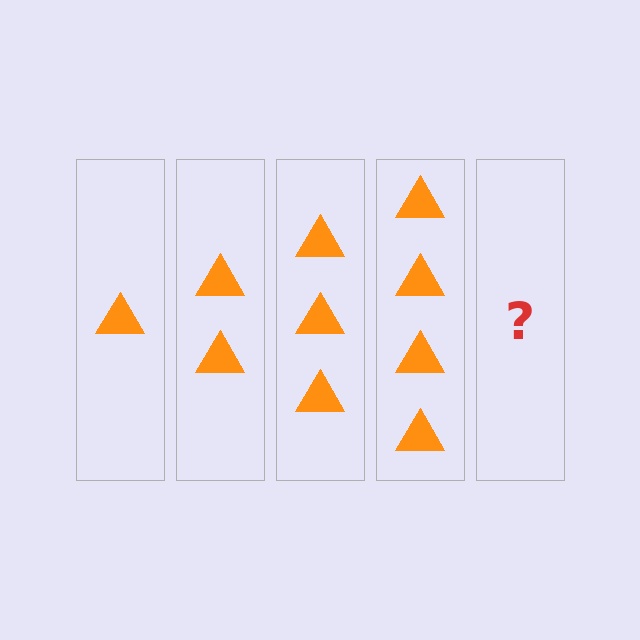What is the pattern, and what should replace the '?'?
The pattern is that each step adds one more triangle. The '?' should be 5 triangles.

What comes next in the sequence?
The next element should be 5 triangles.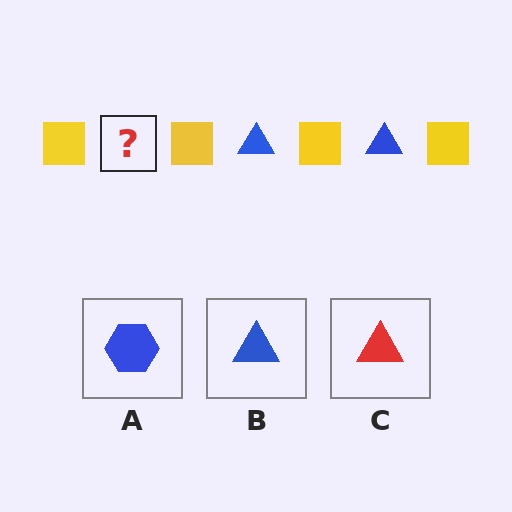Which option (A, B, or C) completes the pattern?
B.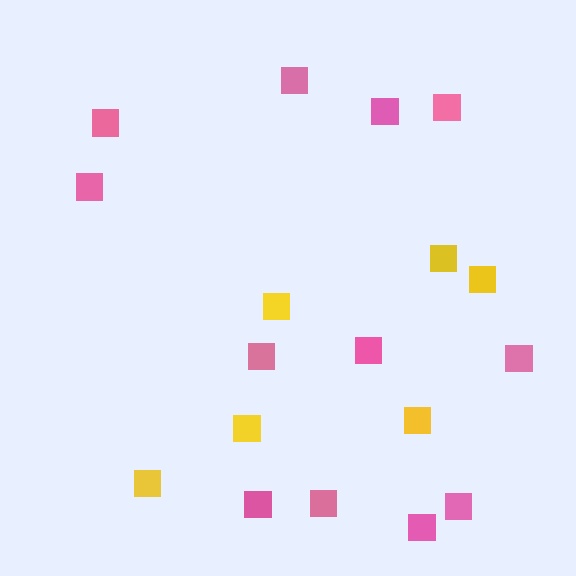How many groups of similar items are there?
There are 2 groups: one group of yellow squares (6) and one group of pink squares (12).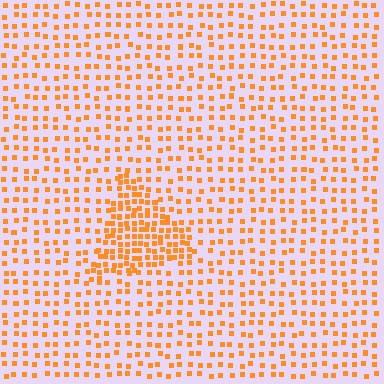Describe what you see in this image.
The image contains small orange elements arranged at two different densities. A triangle-shaped region is visible where the elements are more densely packed than the surrounding area.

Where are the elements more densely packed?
The elements are more densely packed inside the triangle boundary.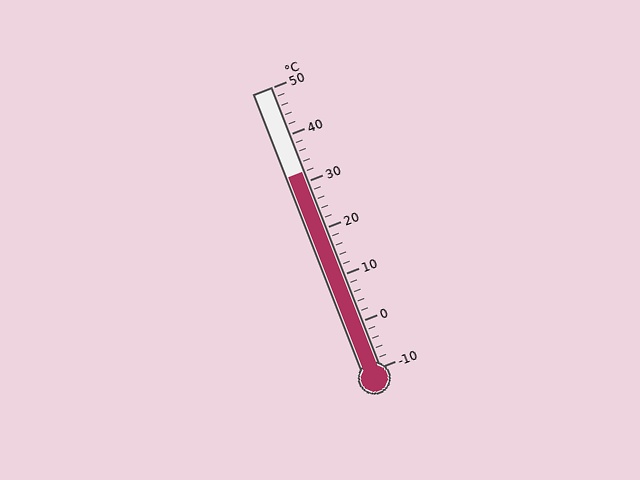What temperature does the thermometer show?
The thermometer shows approximately 32°C.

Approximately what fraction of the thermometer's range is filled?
The thermometer is filled to approximately 70% of its range.